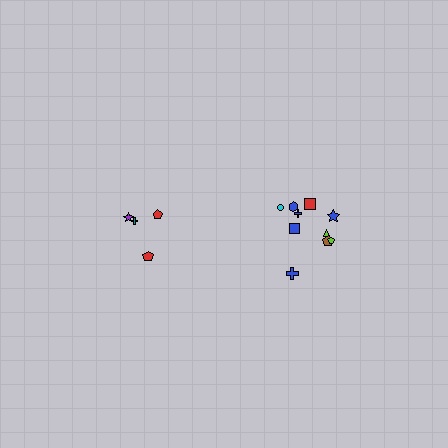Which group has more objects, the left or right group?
The right group.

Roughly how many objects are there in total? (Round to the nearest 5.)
Roughly 15 objects in total.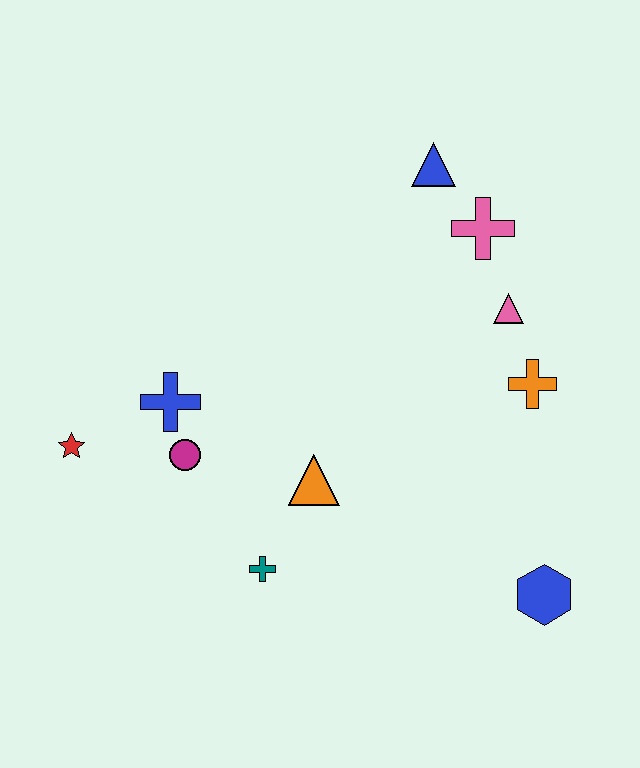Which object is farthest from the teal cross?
The blue triangle is farthest from the teal cross.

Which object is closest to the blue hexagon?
The orange cross is closest to the blue hexagon.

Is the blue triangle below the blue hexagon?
No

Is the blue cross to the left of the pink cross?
Yes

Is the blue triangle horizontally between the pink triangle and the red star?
Yes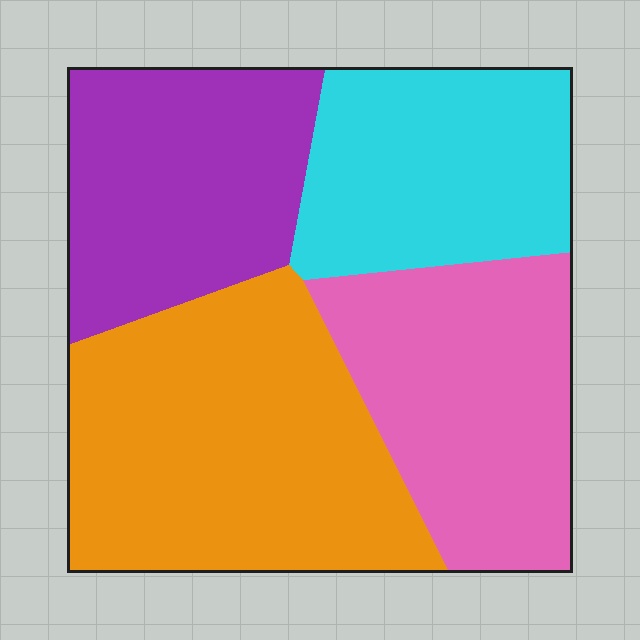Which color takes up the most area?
Orange, at roughly 35%.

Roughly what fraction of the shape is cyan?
Cyan covers roughly 20% of the shape.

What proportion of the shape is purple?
Purple takes up about one fifth (1/5) of the shape.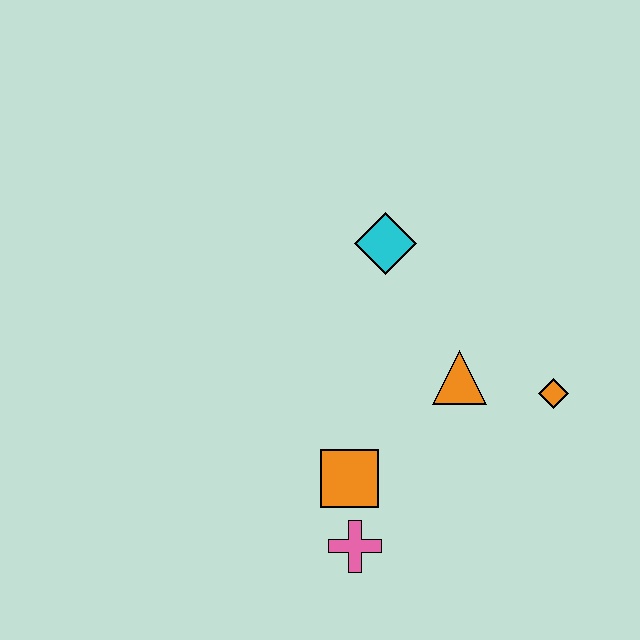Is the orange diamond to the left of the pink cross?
No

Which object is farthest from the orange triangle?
The pink cross is farthest from the orange triangle.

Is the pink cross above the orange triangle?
No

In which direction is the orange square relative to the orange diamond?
The orange square is to the left of the orange diamond.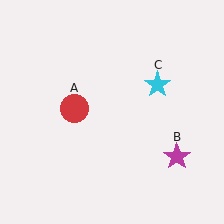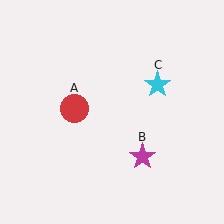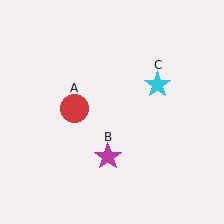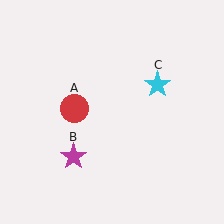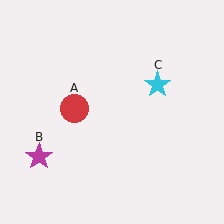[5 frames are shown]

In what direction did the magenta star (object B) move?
The magenta star (object B) moved left.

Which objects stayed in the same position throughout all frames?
Red circle (object A) and cyan star (object C) remained stationary.